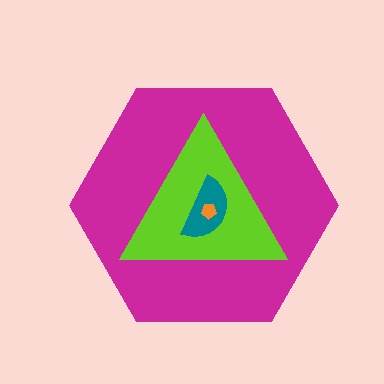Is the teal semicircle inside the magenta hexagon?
Yes.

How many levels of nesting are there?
4.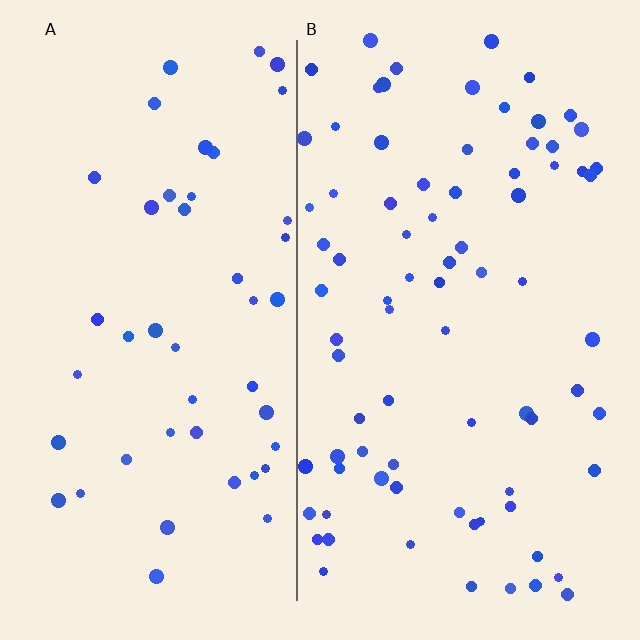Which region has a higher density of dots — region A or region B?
B (the right).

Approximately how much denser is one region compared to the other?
Approximately 1.7× — region B over region A.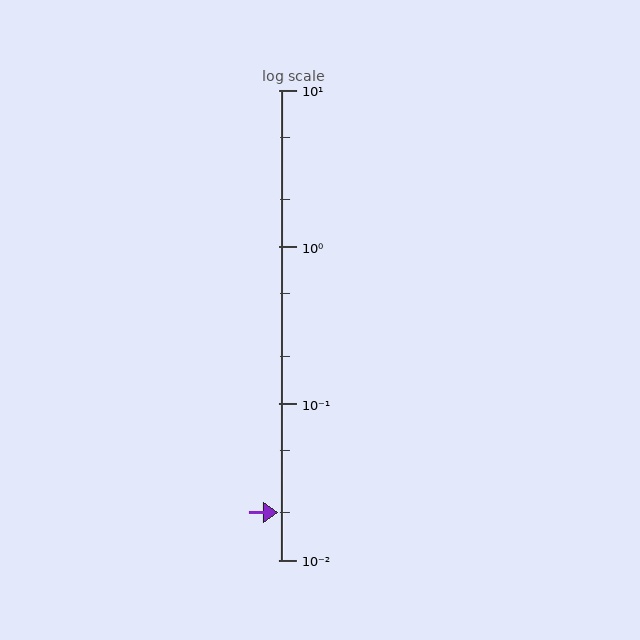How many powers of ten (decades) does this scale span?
The scale spans 3 decades, from 0.01 to 10.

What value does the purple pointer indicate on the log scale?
The pointer indicates approximately 0.02.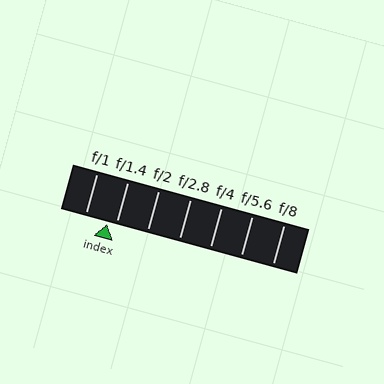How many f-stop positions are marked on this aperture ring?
There are 7 f-stop positions marked.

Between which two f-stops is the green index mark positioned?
The index mark is between f/1 and f/1.4.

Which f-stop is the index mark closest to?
The index mark is closest to f/1.4.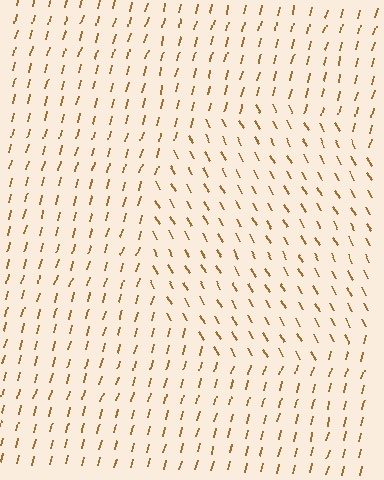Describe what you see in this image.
The image is filled with small brown line segments. A circle region in the image has lines oriented differently from the surrounding lines, creating a visible texture boundary.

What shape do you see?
I see a circle.